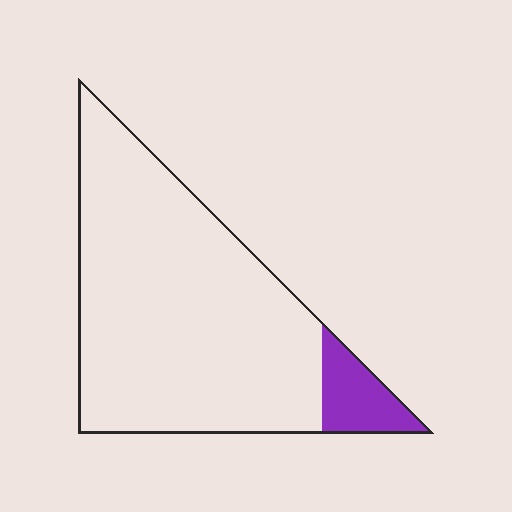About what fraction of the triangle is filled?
About one tenth (1/10).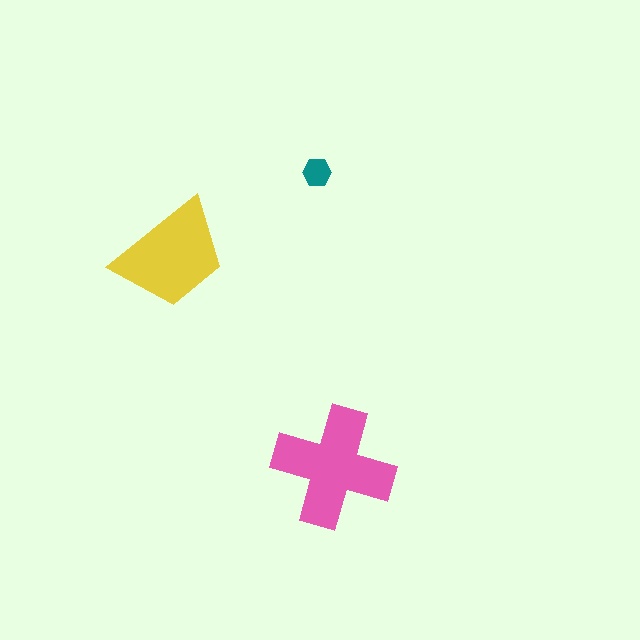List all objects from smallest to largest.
The teal hexagon, the yellow trapezoid, the pink cross.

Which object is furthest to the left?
The yellow trapezoid is leftmost.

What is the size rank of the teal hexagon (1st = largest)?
3rd.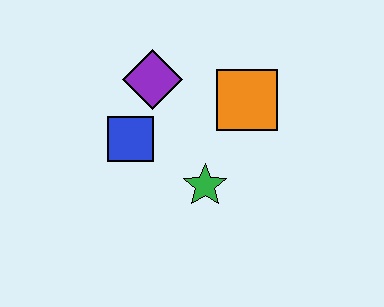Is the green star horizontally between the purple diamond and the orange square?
Yes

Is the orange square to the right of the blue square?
Yes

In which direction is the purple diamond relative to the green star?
The purple diamond is above the green star.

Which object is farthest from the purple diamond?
The green star is farthest from the purple diamond.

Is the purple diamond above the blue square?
Yes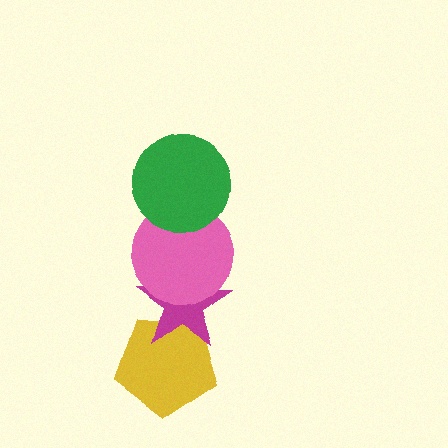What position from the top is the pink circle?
The pink circle is 2nd from the top.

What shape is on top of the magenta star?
The pink circle is on top of the magenta star.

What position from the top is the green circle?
The green circle is 1st from the top.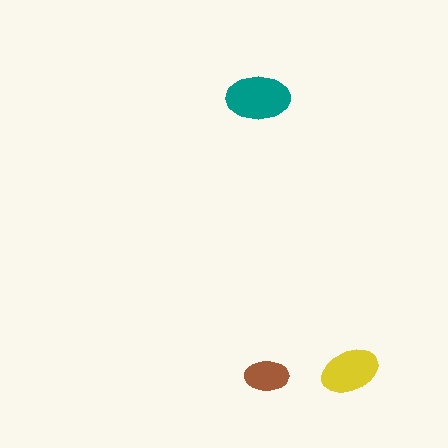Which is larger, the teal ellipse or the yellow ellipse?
The teal one.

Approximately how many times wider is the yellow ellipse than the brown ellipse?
About 1.5 times wider.